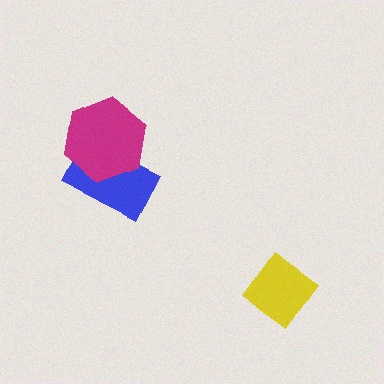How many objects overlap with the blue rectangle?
1 object overlaps with the blue rectangle.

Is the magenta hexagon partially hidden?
No, no other shape covers it.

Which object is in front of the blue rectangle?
The magenta hexagon is in front of the blue rectangle.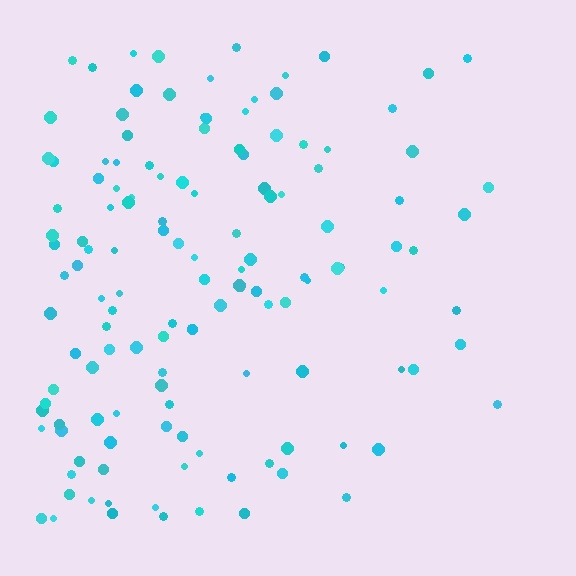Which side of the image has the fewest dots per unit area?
The right.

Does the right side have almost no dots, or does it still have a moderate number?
Still a moderate number, just noticeably fewer than the left.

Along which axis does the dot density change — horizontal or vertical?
Horizontal.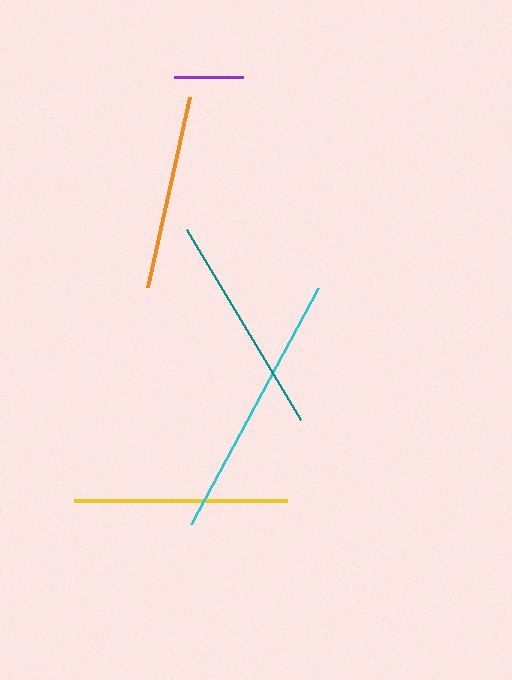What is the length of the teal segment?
The teal segment is approximately 221 pixels long.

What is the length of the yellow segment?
The yellow segment is approximately 213 pixels long.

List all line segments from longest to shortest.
From longest to shortest: cyan, teal, yellow, orange, purple.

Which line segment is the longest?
The cyan line is the longest at approximately 268 pixels.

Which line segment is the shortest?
The purple line is the shortest at approximately 69 pixels.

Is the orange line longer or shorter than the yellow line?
The yellow line is longer than the orange line.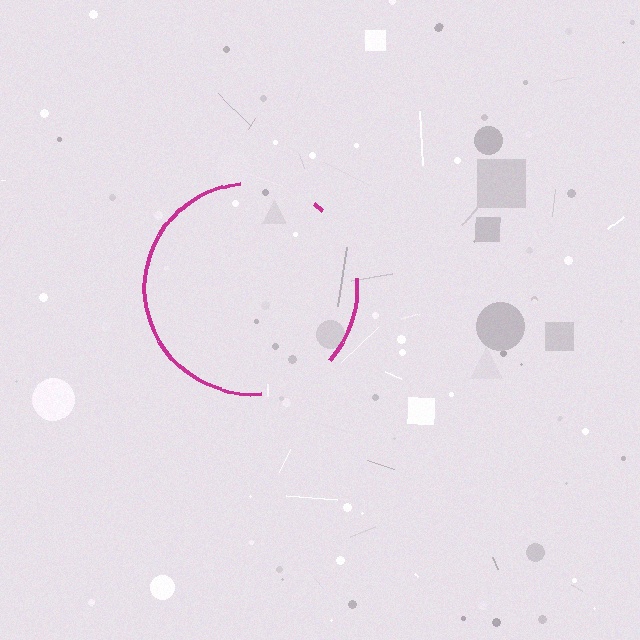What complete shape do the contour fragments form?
The contour fragments form a circle.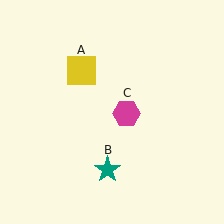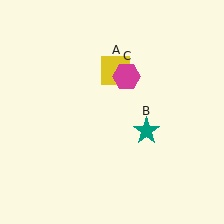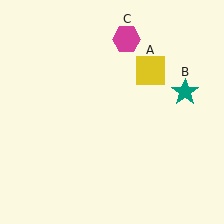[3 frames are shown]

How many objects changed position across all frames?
3 objects changed position: yellow square (object A), teal star (object B), magenta hexagon (object C).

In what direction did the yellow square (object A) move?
The yellow square (object A) moved right.